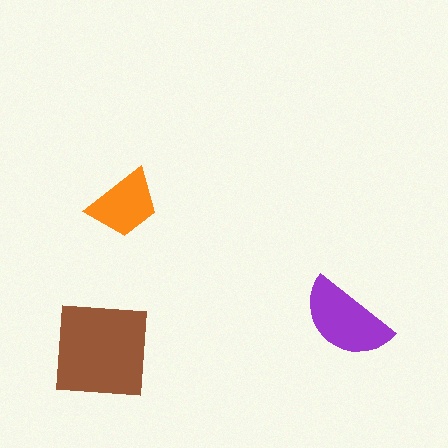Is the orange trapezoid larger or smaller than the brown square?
Smaller.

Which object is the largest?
The brown square.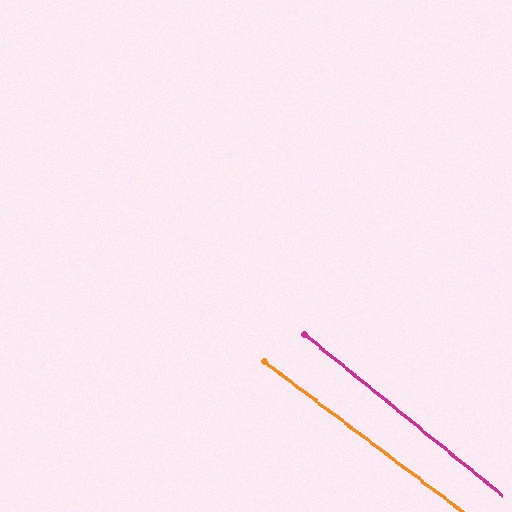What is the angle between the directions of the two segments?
Approximately 2 degrees.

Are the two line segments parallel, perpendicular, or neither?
Parallel — their directions differ by only 2.0°.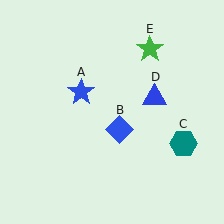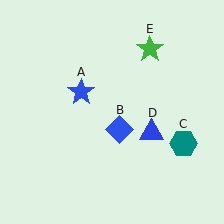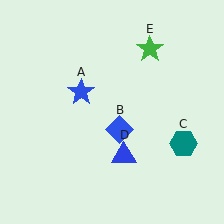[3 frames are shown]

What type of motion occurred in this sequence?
The blue triangle (object D) rotated clockwise around the center of the scene.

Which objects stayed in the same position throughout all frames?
Blue star (object A) and blue diamond (object B) and teal hexagon (object C) and green star (object E) remained stationary.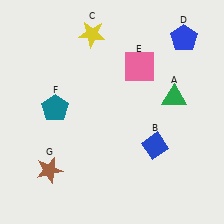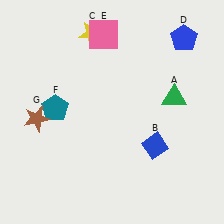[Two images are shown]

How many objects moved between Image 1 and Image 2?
2 objects moved between the two images.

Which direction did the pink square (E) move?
The pink square (E) moved left.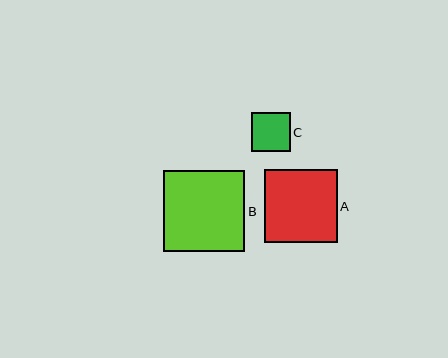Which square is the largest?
Square B is the largest with a size of approximately 81 pixels.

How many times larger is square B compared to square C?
Square B is approximately 2.1 times the size of square C.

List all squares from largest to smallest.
From largest to smallest: B, A, C.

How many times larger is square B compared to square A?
Square B is approximately 1.1 times the size of square A.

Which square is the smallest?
Square C is the smallest with a size of approximately 39 pixels.